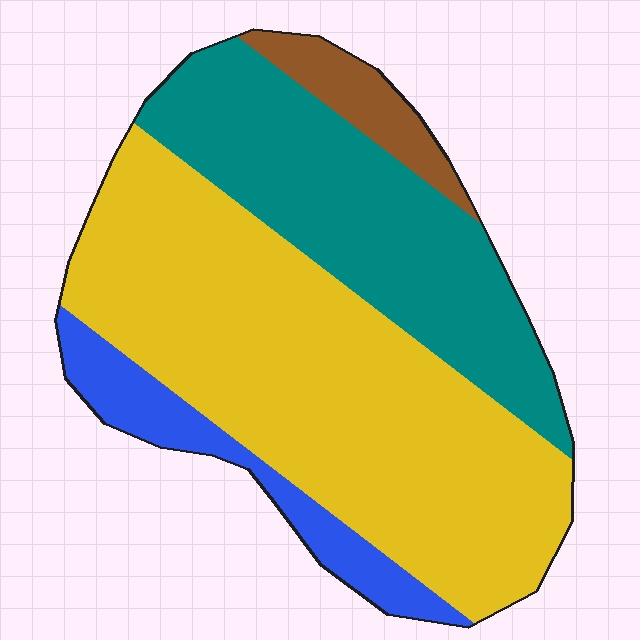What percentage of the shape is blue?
Blue takes up about one tenth (1/10) of the shape.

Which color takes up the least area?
Brown, at roughly 5%.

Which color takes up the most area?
Yellow, at roughly 55%.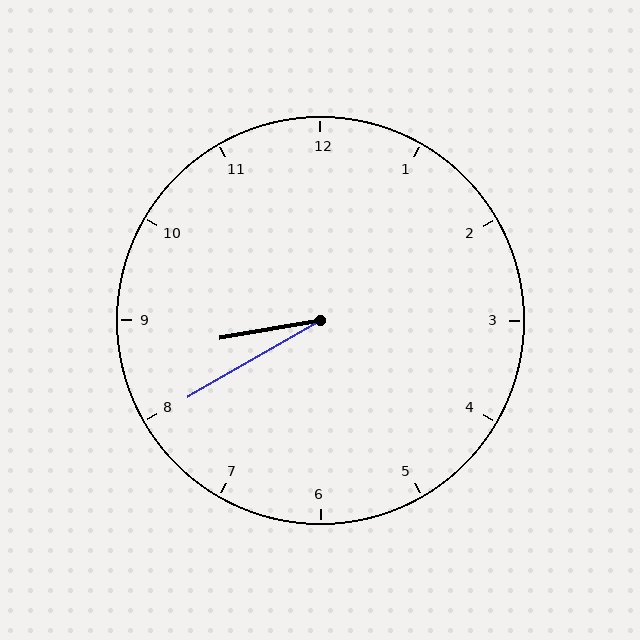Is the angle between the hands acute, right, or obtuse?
It is acute.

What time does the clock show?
8:40.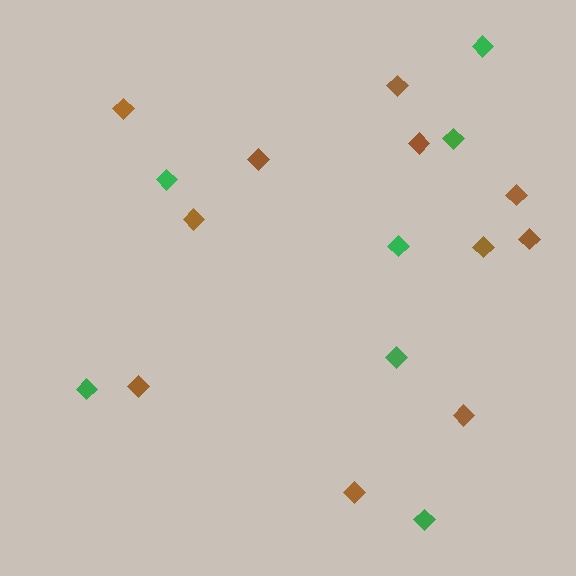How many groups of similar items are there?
There are 2 groups: one group of brown diamonds (11) and one group of green diamonds (7).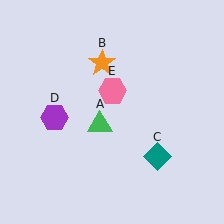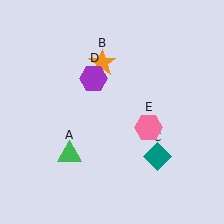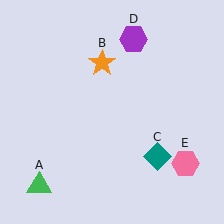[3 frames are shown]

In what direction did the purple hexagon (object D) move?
The purple hexagon (object D) moved up and to the right.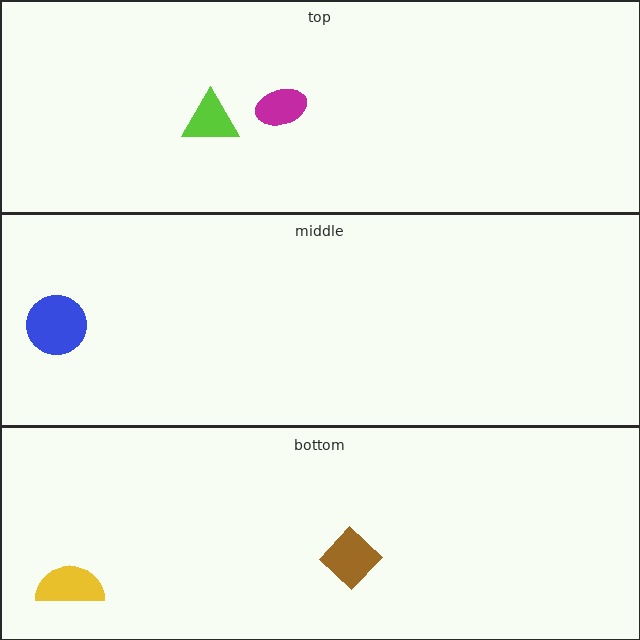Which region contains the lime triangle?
The top region.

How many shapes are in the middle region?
1.